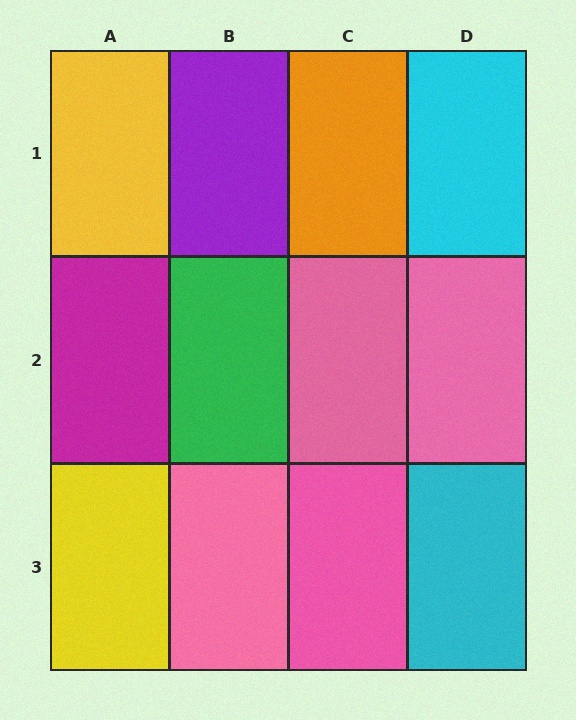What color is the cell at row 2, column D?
Pink.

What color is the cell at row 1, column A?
Yellow.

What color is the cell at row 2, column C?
Pink.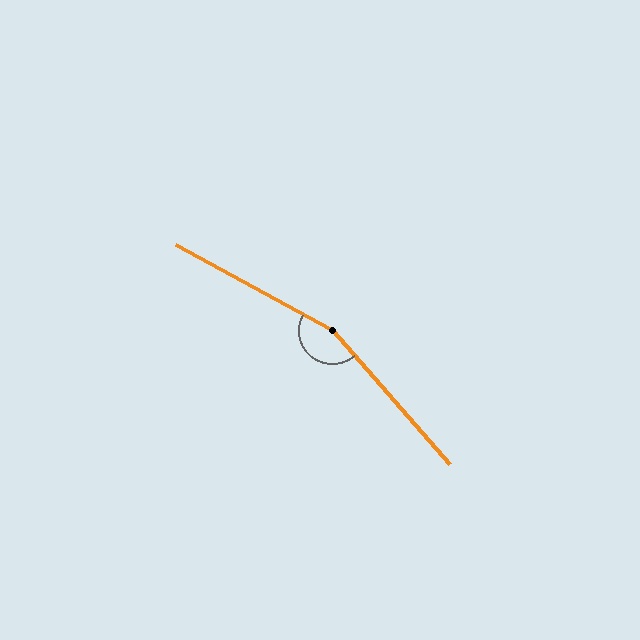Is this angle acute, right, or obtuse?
It is obtuse.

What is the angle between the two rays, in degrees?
Approximately 160 degrees.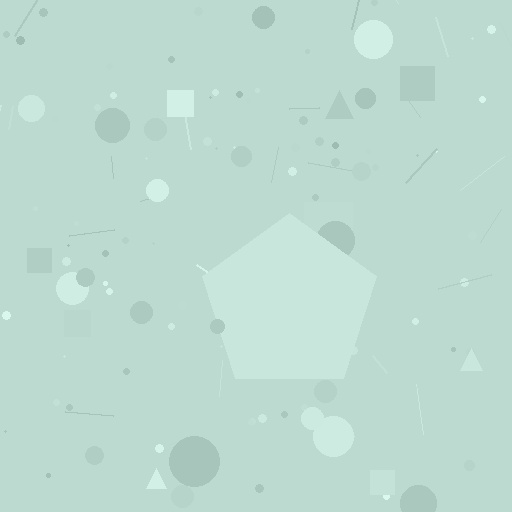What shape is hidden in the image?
A pentagon is hidden in the image.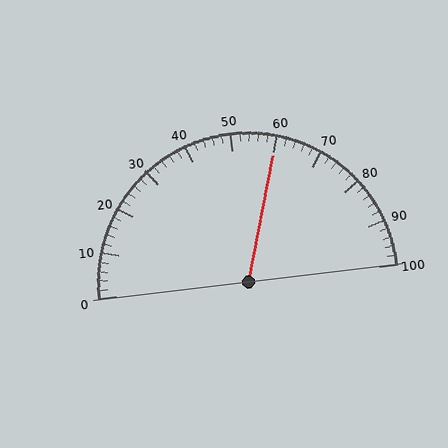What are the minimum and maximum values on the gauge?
The gauge ranges from 0 to 100.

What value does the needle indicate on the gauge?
The needle indicates approximately 60.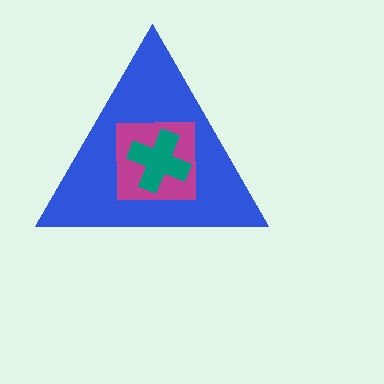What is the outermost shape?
The blue triangle.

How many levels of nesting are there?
3.